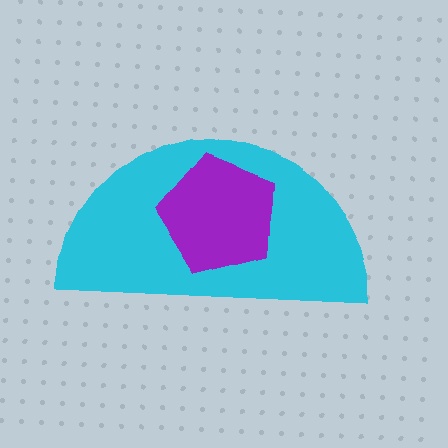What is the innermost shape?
The purple pentagon.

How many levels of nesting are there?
2.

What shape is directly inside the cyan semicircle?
The purple pentagon.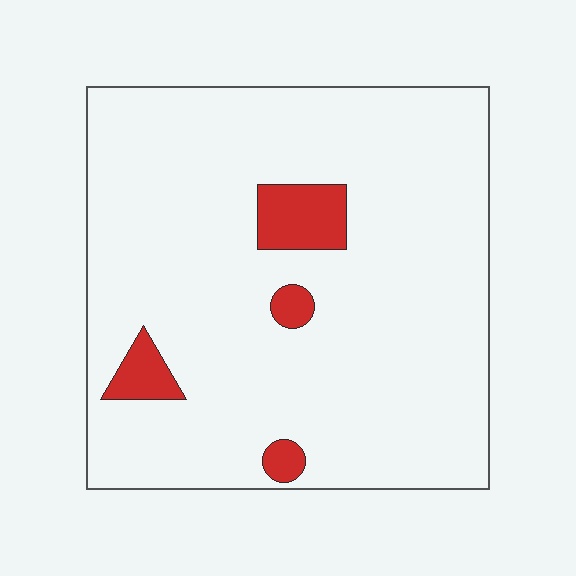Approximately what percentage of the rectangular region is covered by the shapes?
Approximately 10%.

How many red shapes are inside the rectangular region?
4.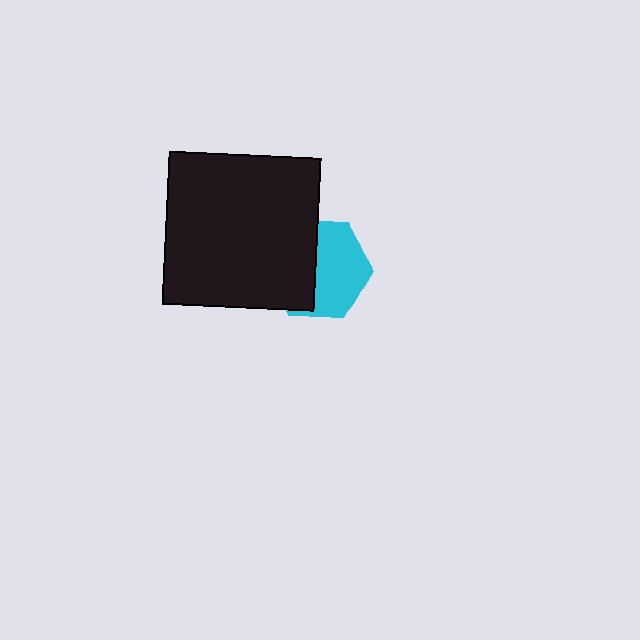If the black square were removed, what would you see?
You would see the complete cyan hexagon.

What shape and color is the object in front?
The object in front is a black square.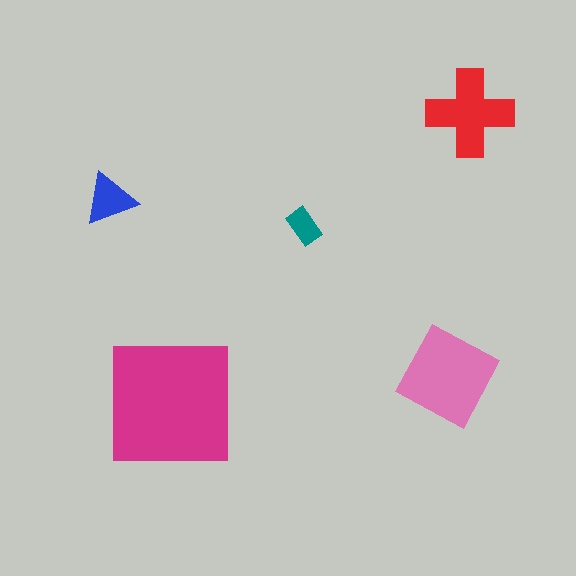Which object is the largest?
The magenta square.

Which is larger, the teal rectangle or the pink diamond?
The pink diamond.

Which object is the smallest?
The teal rectangle.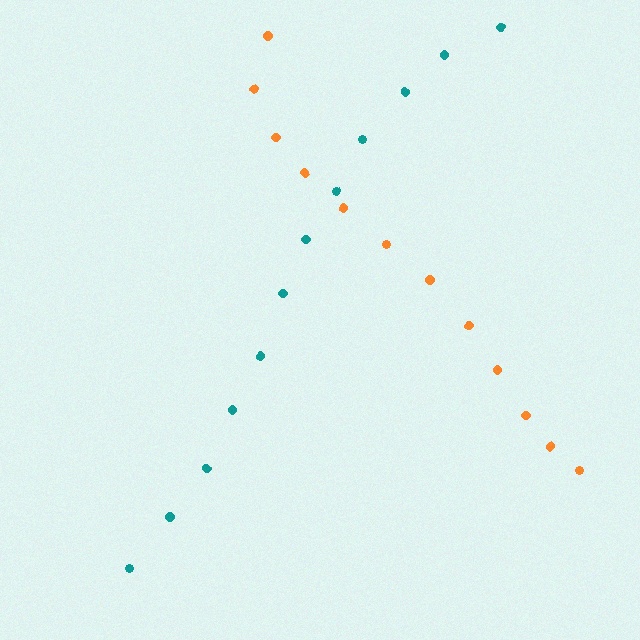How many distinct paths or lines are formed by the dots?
There are 2 distinct paths.